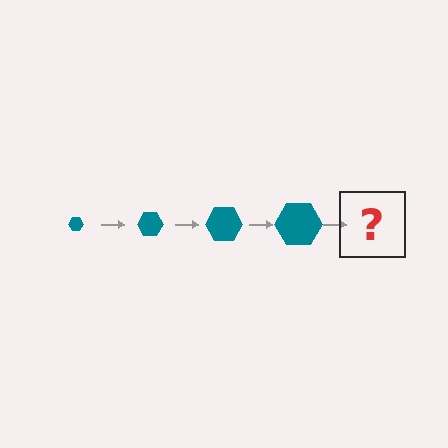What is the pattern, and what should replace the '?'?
The pattern is that the hexagon gets progressively larger each step. The '?' should be a teal hexagon, larger than the previous one.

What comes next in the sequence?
The next element should be a teal hexagon, larger than the previous one.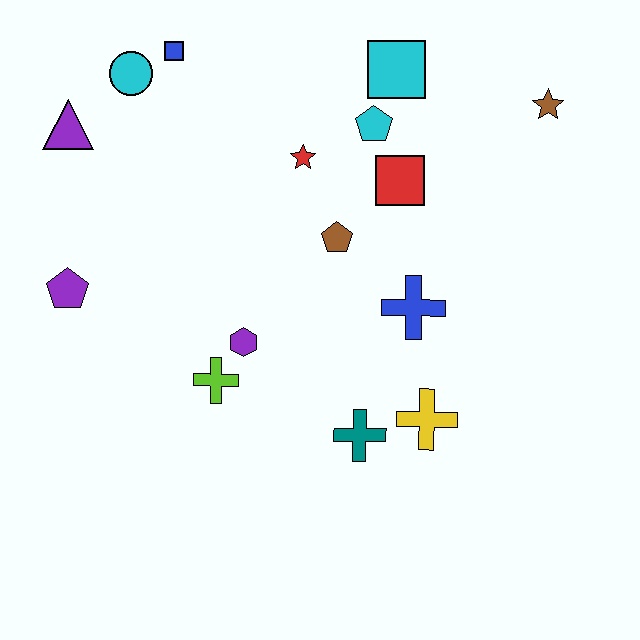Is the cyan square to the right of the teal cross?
Yes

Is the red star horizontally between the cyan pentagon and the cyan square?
No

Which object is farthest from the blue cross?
The purple triangle is farthest from the blue cross.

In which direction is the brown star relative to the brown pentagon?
The brown star is to the right of the brown pentagon.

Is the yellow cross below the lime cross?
Yes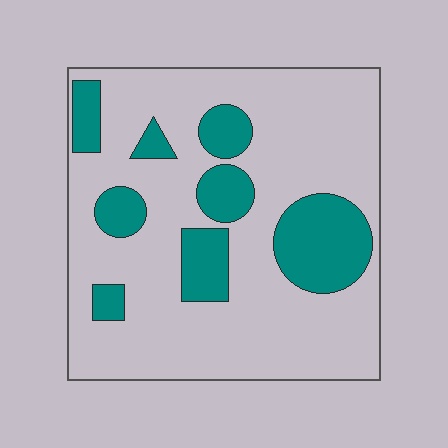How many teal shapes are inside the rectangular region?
8.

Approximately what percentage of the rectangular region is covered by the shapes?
Approximately 25%.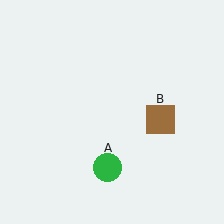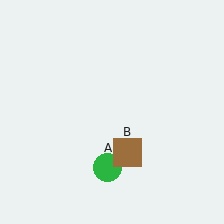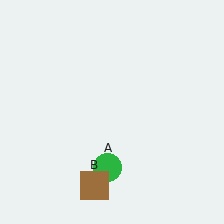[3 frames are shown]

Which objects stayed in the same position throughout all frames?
Green circle (object A) remained stationary.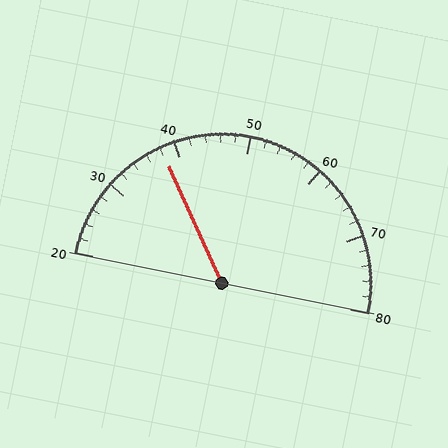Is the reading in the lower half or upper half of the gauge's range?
The reading is in the lower half of the range (20 to 80).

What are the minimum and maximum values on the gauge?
The gauge ranges from 20 to 80.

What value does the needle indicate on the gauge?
The needle indicates approximately 38.